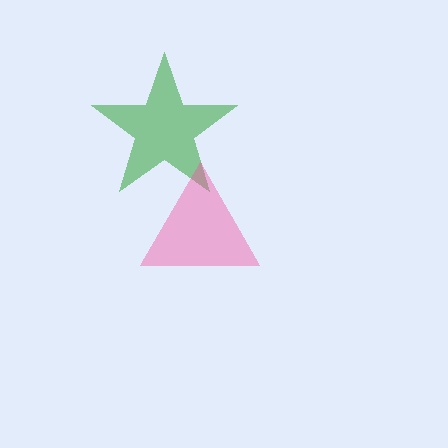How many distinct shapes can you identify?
There are 2 distinct shapes: a green star, a pink triangle.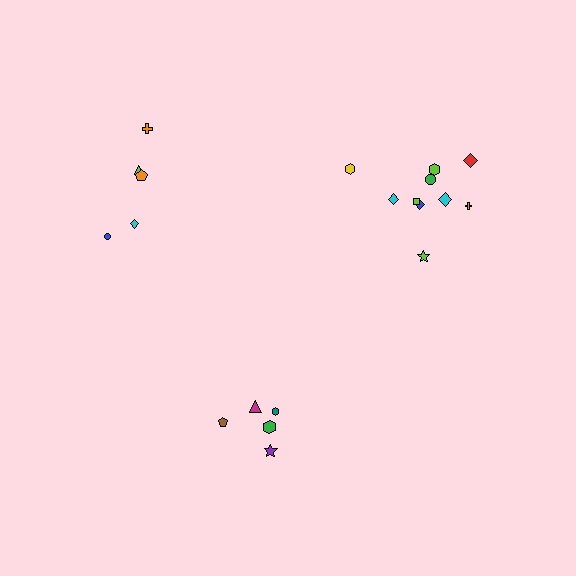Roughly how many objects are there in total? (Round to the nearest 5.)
Roughly 20 objects in total.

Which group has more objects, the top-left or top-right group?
The top-right group.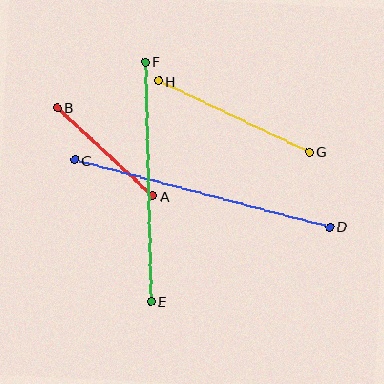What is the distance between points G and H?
The distance is approximately 167 pixels.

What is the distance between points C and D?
The distance is approximately 264 pixels.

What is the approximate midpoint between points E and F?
The midpoint is at approximately (148, 182) pixels.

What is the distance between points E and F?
The distance is approximately 239 pixels.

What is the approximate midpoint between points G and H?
The midpoint is at approximately (234, 116) pixels.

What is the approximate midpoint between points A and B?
The midpoint is at approximately (105, 152) pixels.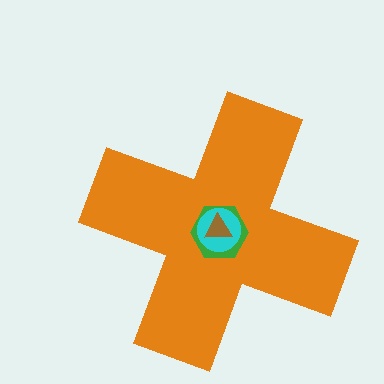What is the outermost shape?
The orange cross.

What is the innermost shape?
The brown triangle.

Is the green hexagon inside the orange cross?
Yes.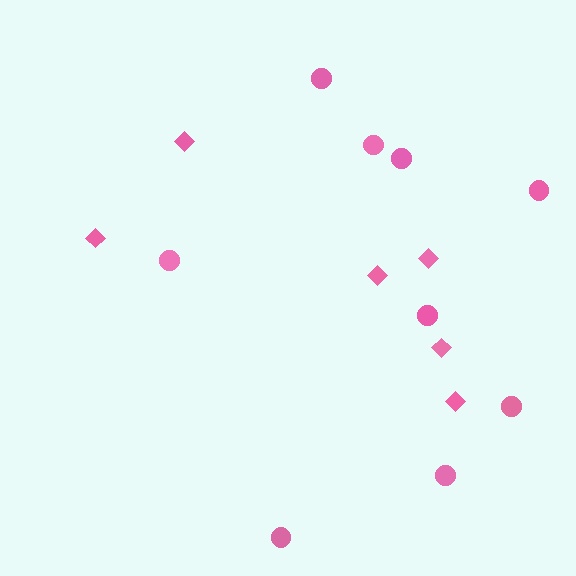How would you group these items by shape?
There are 2 groups: one group of circles (9) and one group of diamonds (6).